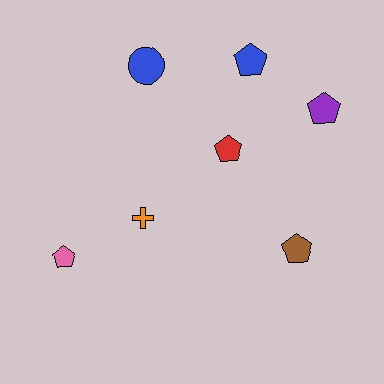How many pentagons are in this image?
There are 5 pentagons.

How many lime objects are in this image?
There are no lime objects.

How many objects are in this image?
There are 7 objects.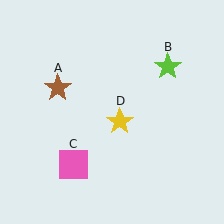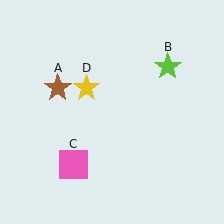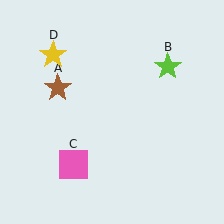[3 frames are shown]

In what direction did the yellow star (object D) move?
The yellow star (object D) moved up and to the left.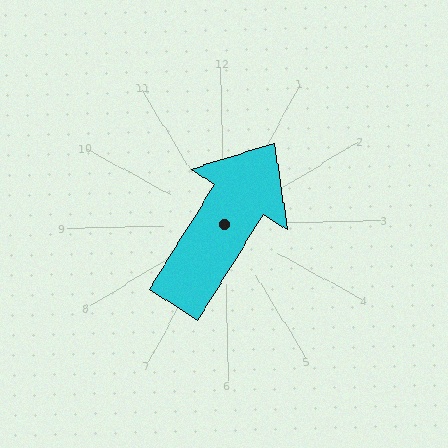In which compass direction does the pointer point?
Northeast.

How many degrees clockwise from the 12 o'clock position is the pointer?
Approximately 34 degrees.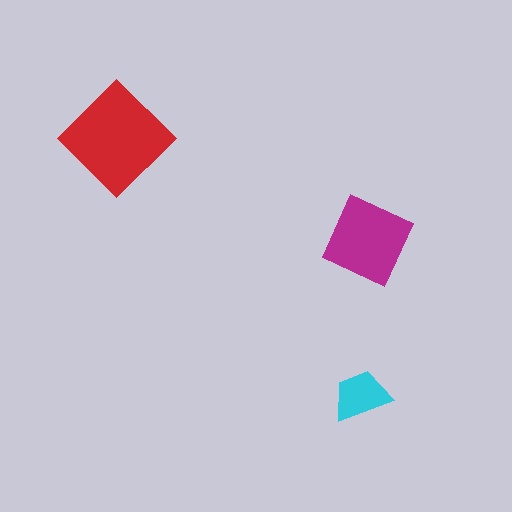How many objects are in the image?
There are 3 objects in the image.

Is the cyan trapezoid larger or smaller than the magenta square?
Smaller.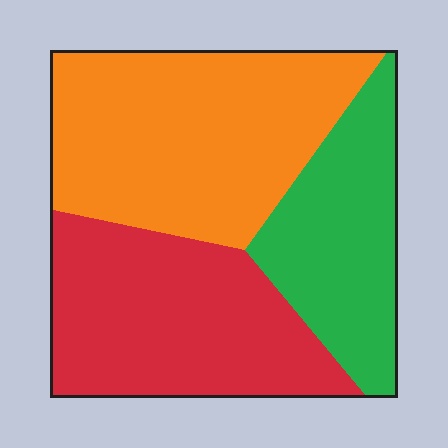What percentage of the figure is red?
Red covers about 35% of the figure.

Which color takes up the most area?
Orange, at roughly 40%.